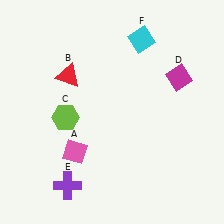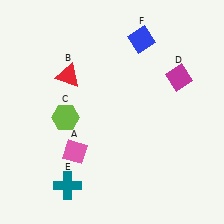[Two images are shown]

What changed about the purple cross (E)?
In Image 1, E is purple. In Image 2, it changed to teal.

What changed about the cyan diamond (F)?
In Image 1, F is cyan. In Image 2, it changed to blue.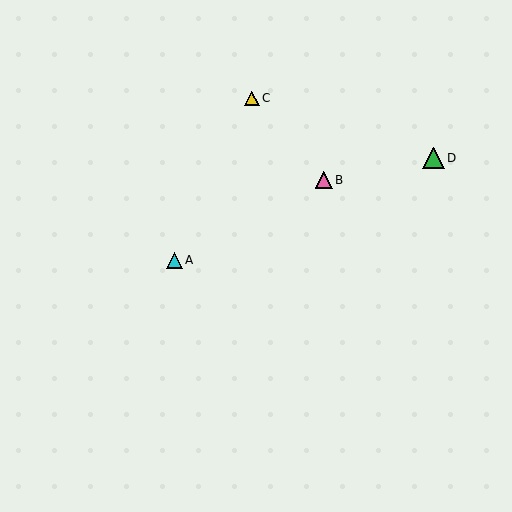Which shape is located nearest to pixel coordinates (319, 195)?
The pink triangle (labeled B) at (324, 180) is nearest to that location.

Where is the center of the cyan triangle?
The center of the cyan triangle is at (174, 260).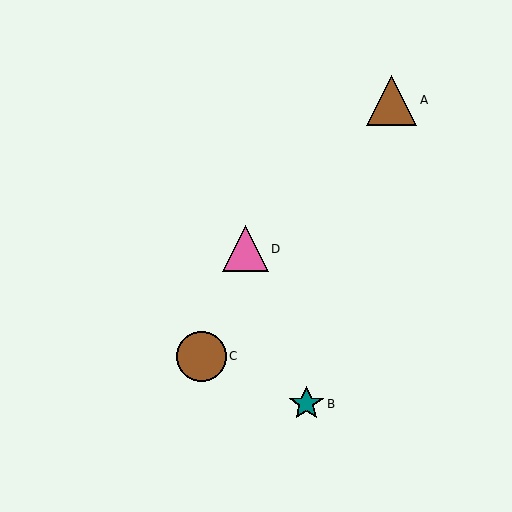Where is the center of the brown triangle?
The center of the brown triangle is at (392, 100).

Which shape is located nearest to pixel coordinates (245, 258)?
The pink triangle (labeled D) at (245, 249) is nearest to that location.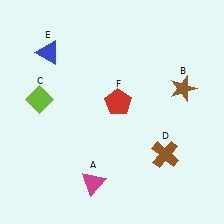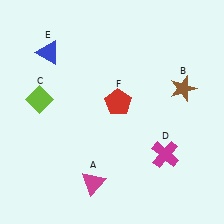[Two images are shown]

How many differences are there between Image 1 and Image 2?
There is 1 difference between the two images.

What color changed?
The cross (D) changed from brown in Image 1 to magenta in Image 2.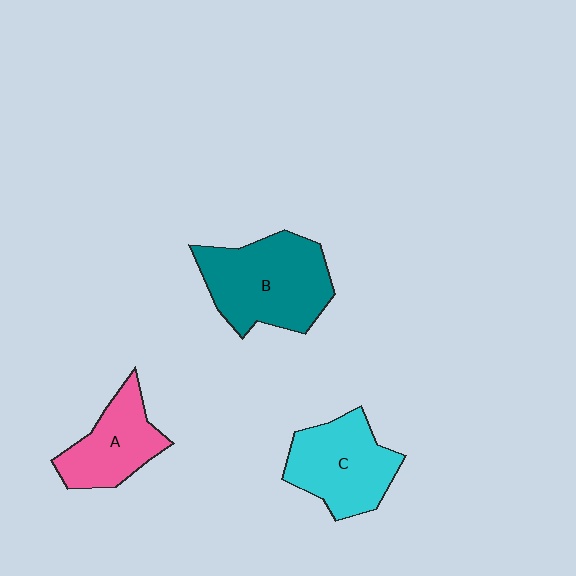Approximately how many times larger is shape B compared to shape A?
Approximately 1.5 times.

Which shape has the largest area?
Shape B (teal).